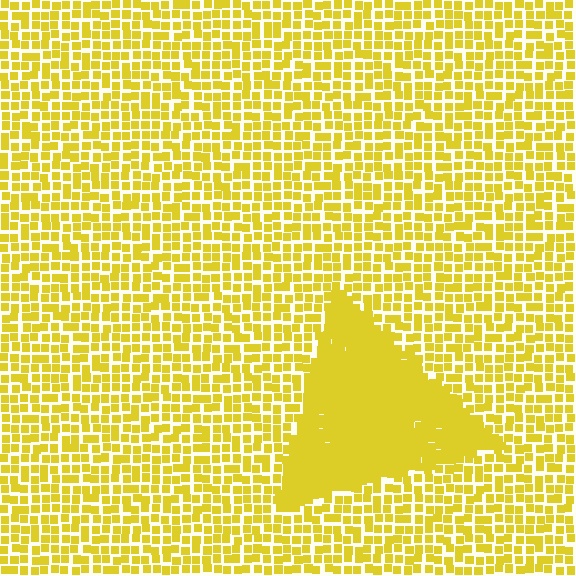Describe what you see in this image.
The image contains small yellow elements arranged at two different densities. A triangle-shaped region is visible where the elements are more densely packed than the surrounding area.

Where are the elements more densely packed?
The elements are more densely packed inside the triangle boundary.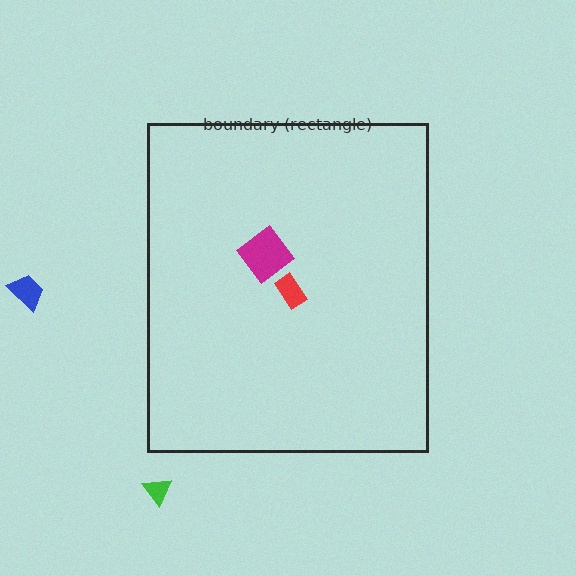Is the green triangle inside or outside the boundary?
Outside.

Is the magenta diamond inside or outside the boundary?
Inside.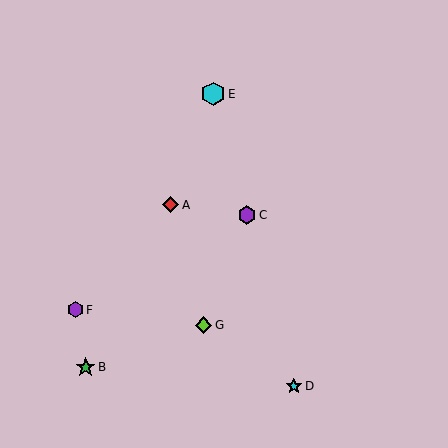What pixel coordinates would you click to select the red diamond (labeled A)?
Click at (171, 205) to select the red diamond A.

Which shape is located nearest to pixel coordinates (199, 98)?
The cyan hexagon (labeled E) at (213, 94) is nearest to that location.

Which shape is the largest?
The cyan hexagon (labeled E) is the largest.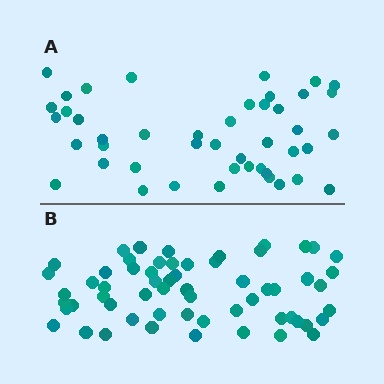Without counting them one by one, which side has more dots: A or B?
Region B (the bottom region) has more dots.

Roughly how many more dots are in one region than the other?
Region B has approximately 15 more dots than region A.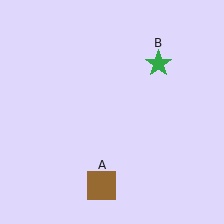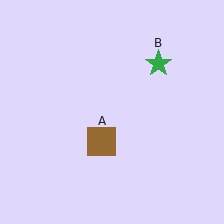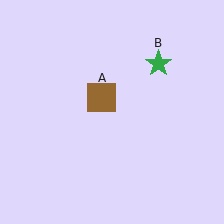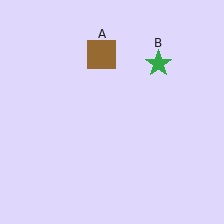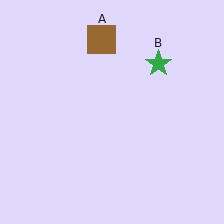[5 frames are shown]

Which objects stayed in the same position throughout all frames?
Green star (object B) remained stationary.